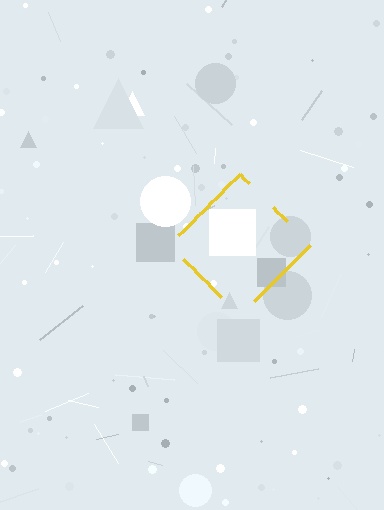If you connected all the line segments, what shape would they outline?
They would outline a diamond.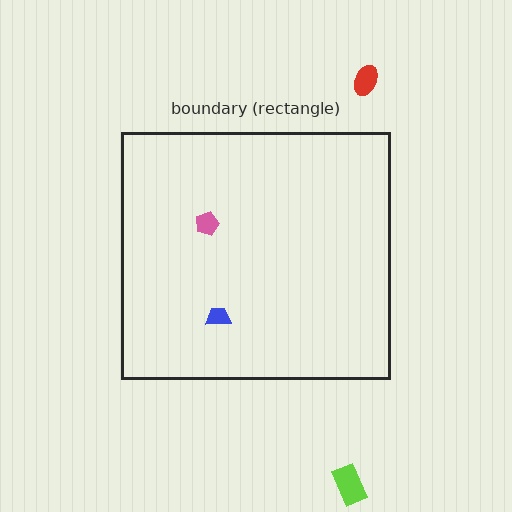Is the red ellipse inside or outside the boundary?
Outside.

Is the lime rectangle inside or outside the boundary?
Outside.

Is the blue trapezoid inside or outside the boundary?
Inside.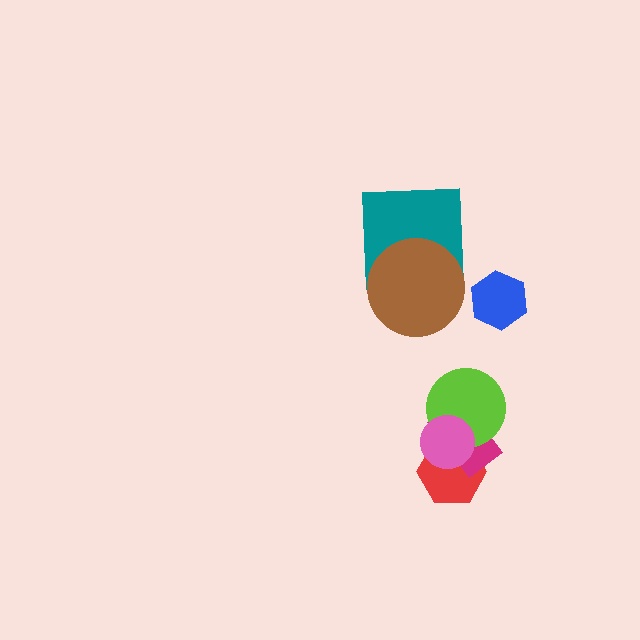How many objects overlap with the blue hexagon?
0 objects overlap with the blue hexagon.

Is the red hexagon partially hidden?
Yes, it is partially covered by another shape.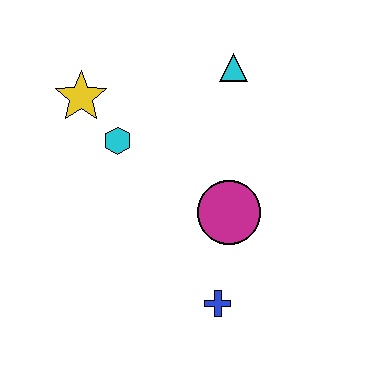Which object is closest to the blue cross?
The magenta circle is closest to the blue cross.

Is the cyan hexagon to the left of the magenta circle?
Yes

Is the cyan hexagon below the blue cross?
No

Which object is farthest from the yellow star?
The blue cross is farthest from the yellow star.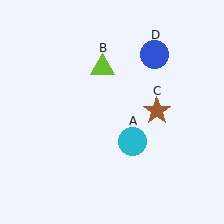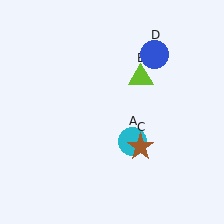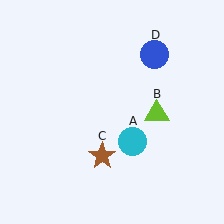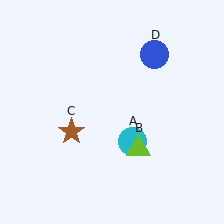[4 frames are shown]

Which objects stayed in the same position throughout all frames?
Cyan circle (object A) and blue circle (object D) remained stationary.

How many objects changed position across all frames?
2 objects changed position: lime triangle (object B), brown star (object C).